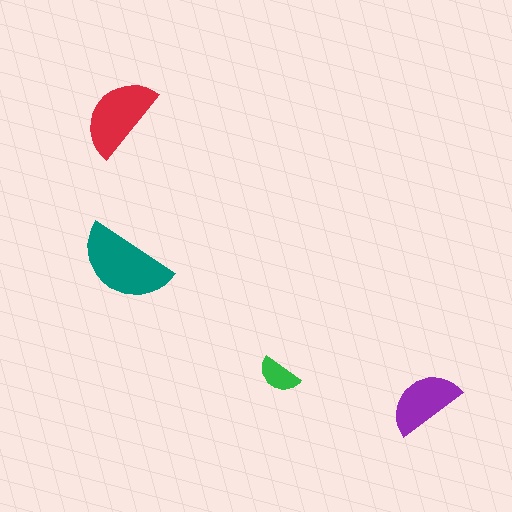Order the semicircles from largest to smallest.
the teal one, the red one, the purple one, the green one.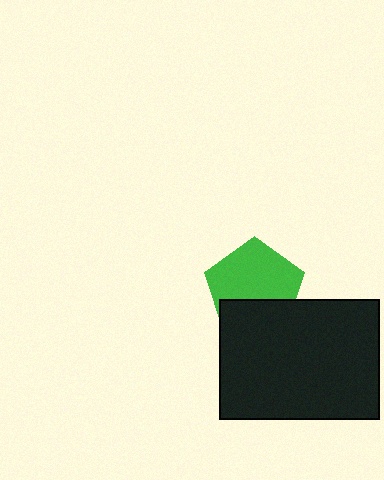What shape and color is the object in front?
The object in front is a black rectangle.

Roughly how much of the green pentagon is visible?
Most of it is visible (roughly 66%).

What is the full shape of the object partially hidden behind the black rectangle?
The partially hidden object is a green pentagon.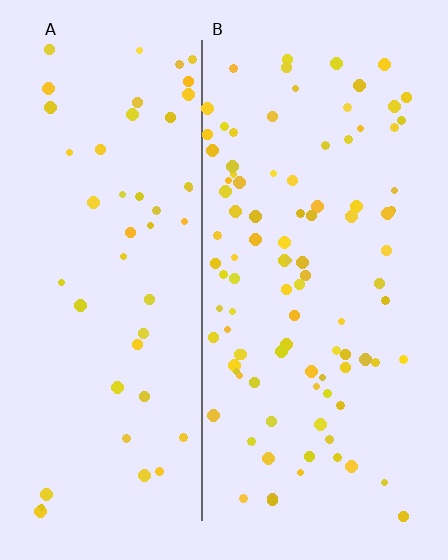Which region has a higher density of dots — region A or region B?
B (the right).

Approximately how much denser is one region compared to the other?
Approximately 2.0× — region B over region A.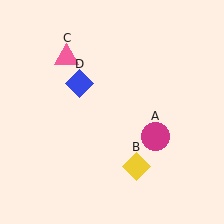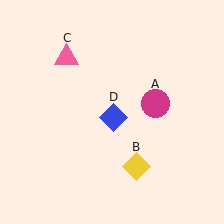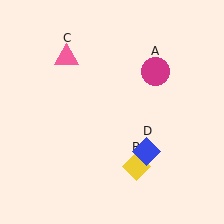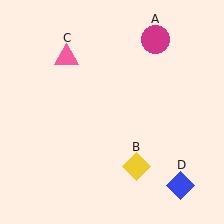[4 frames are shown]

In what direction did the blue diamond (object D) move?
The blue diamond (object D) moved down and to the right.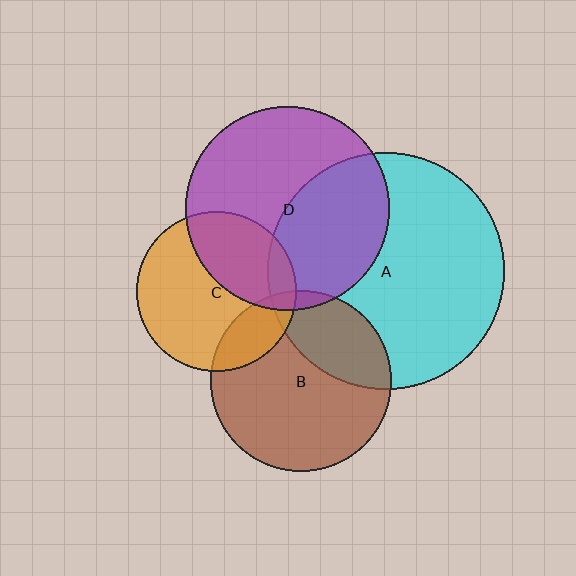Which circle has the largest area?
Circle A (cyan).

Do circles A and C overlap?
Yes.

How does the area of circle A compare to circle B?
Approximately 1.7 times.